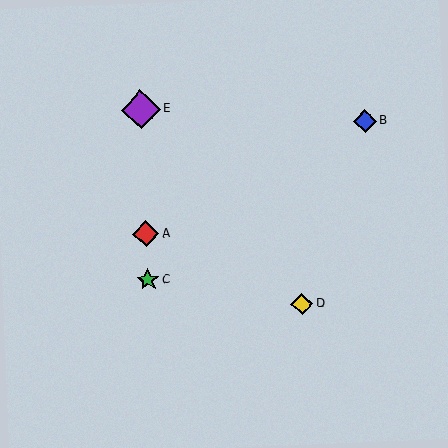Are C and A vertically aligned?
Yes, both are at x≈148.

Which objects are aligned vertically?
Objects A, C, E are aligned vertically.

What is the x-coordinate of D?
Object D is at x≈302.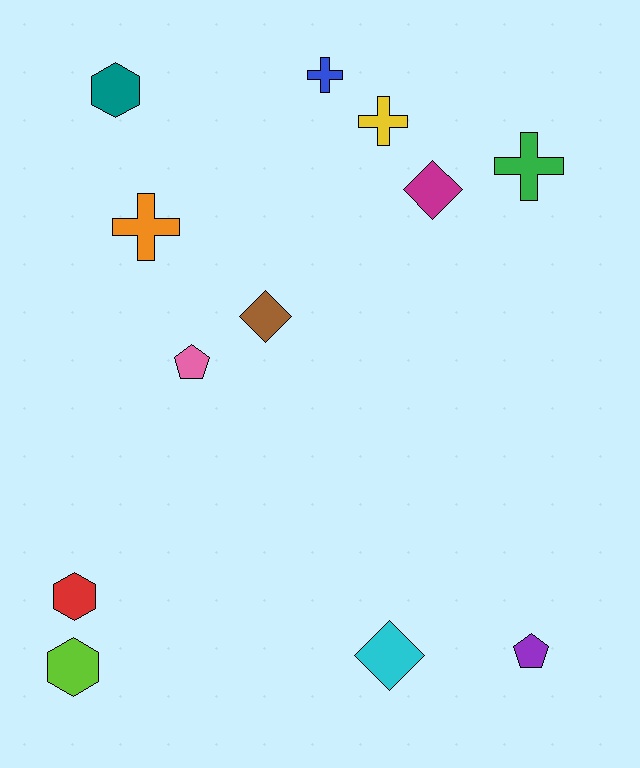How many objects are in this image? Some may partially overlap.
There are 12 objects.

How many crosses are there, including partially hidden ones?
There are 4 crosses.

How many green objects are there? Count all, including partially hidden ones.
There is 1 green object.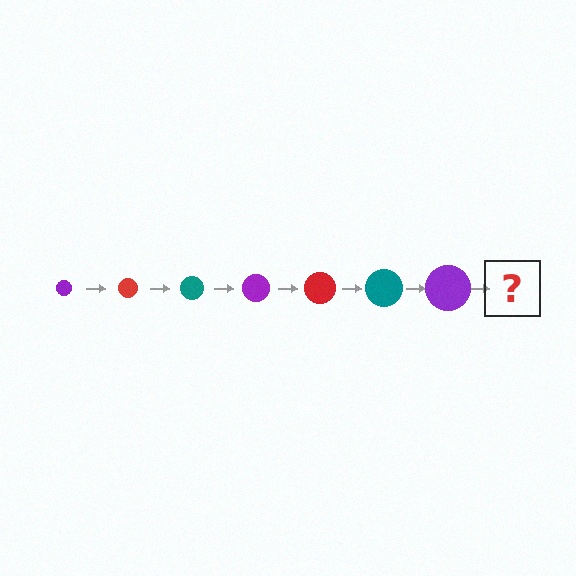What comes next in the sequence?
The next element should be a red circle, larger than the previous one.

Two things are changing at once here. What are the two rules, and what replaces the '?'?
The two rules are that the circle grows larger each step and the color cycles through purple, red, and teal. The '?' should be a red circle, larger than the previous one.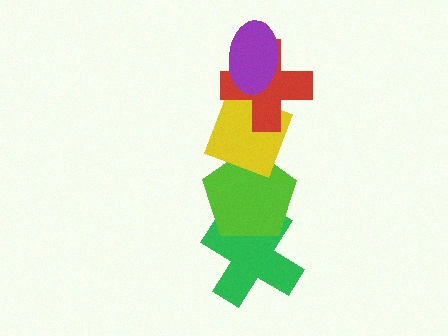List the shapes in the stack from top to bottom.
From top to bottom: the purple ellipse, the red cross, the yellow diamond, the lime pentagon, the green cross.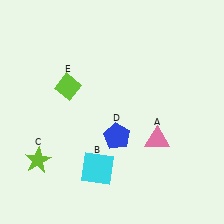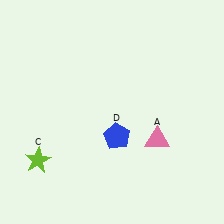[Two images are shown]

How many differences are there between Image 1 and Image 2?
There are 2 differences between the two images.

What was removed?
The cyan square (B), the lime diamond (E) were removed in Image 2.